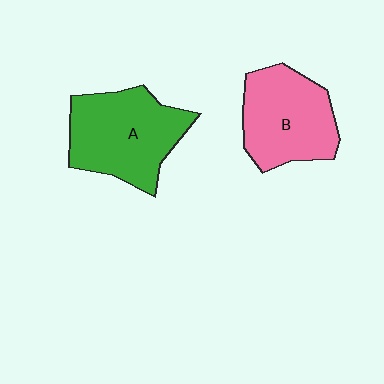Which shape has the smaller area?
Shape B (pink).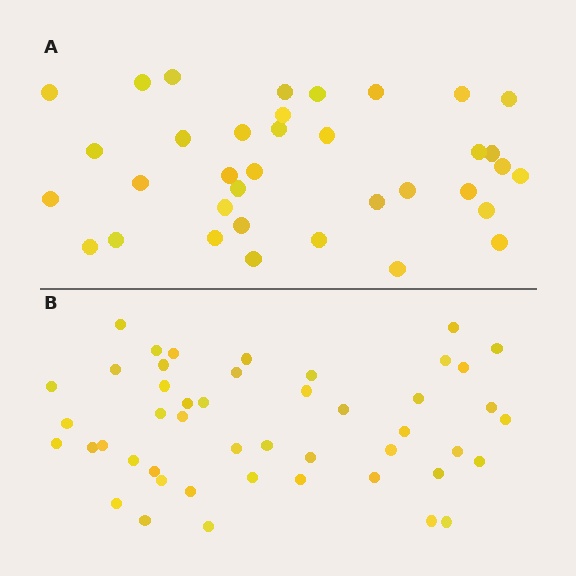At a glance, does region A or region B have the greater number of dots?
Region B (the bottom region) has more dots.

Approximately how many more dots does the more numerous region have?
Region B has roughly 12 or so more dots than region A.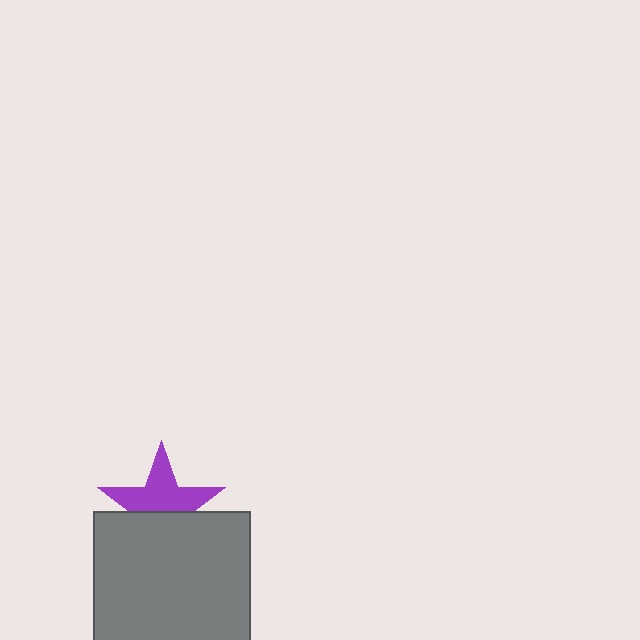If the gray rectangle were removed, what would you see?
You would see the complete purple star.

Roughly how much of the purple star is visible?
About half of it is visible (roughly 57%).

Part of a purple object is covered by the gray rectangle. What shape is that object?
It is a star.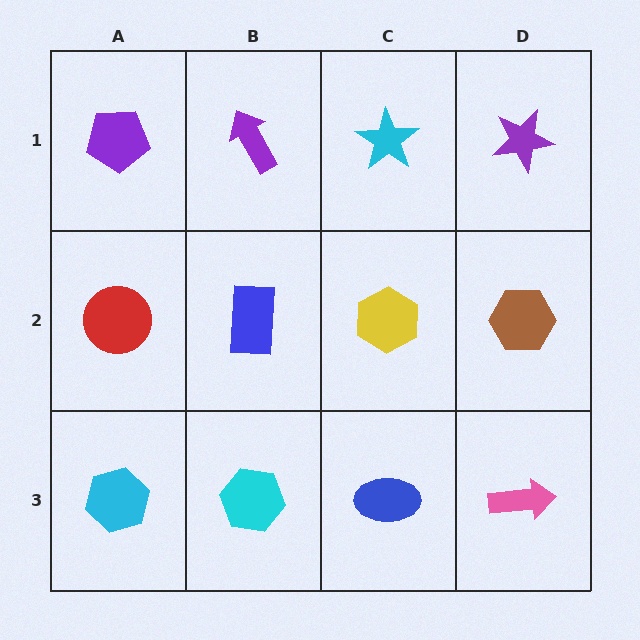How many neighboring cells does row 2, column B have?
4.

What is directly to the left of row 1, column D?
A cyan star.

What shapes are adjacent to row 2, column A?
A purple pentagon (row 1, column A), a cyan hexagon (row 3, column A), a blue rectangle (row 2, column B).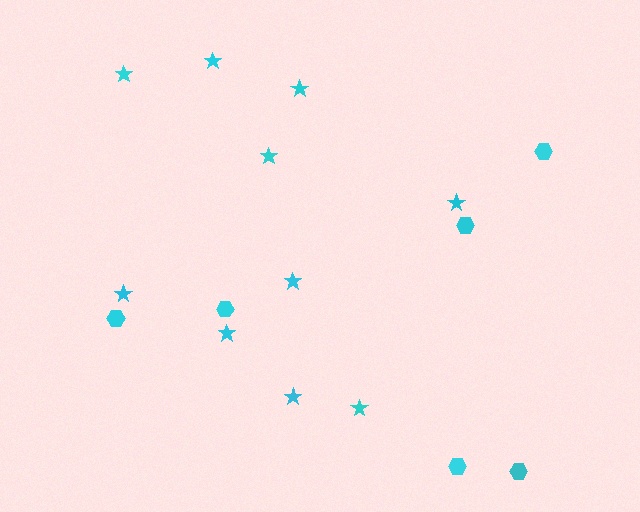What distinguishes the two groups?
There are 2 groups: one group of stars (10) and one group of hexagons (6).